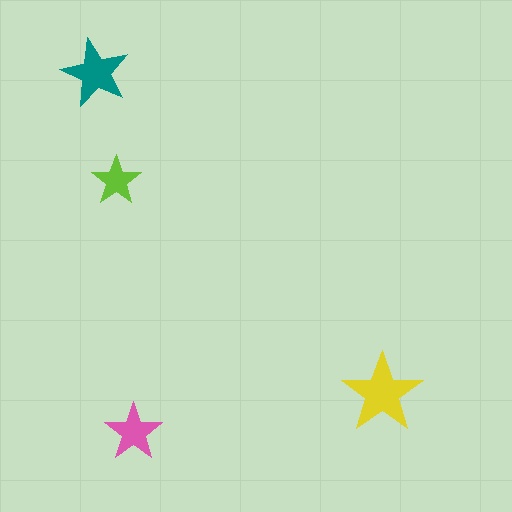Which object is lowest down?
The pink star is bottommost.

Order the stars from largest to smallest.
the yellow one, the teal one, the pink one, the lime one.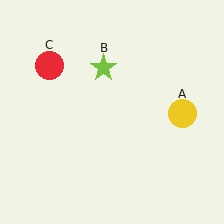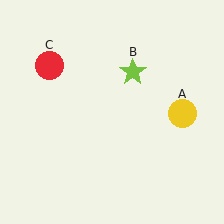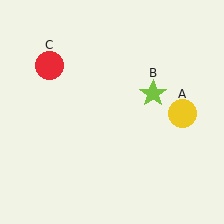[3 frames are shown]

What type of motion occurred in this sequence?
The lime star (object B) rotated clockwise around the center of the scene.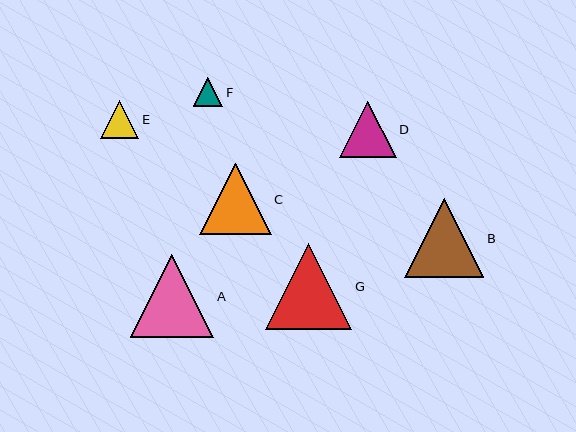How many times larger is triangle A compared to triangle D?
Triangle A is approximately 1.5 times the size of triangle D.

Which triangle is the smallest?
Triangle F is the smallest with a size of approximately 30 pixels.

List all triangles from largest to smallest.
From largest to smallest: G, A, B, C, D, E, F.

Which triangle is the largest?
Triangle G is the largest with a size of approximately 86 pixels.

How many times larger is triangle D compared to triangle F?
Triangle D is approximately 1.9 times the size of triangle F.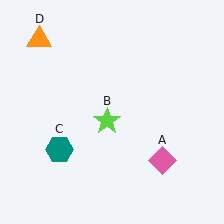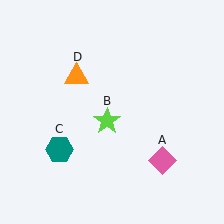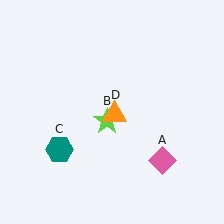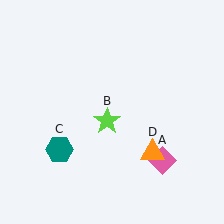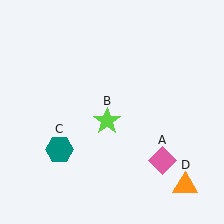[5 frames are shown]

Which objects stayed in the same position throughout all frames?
Pink diamond (object A) and lime star (object B) and teal hexagon (object C) remained stationary.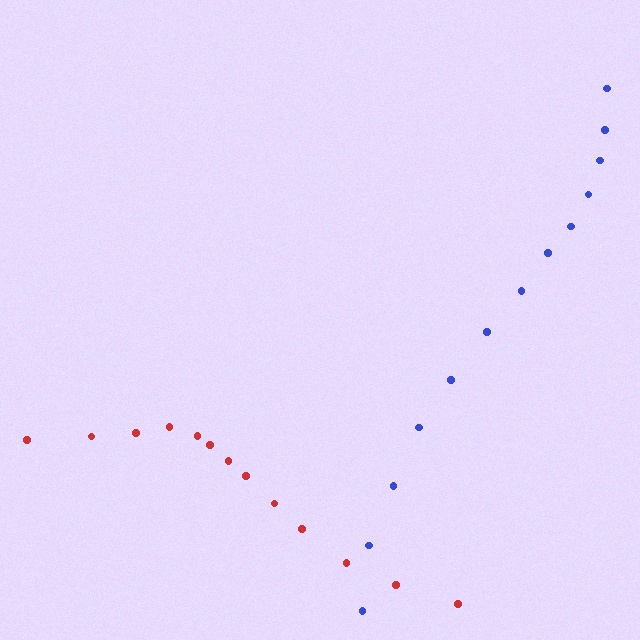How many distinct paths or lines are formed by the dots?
There are 2 distinct paths.